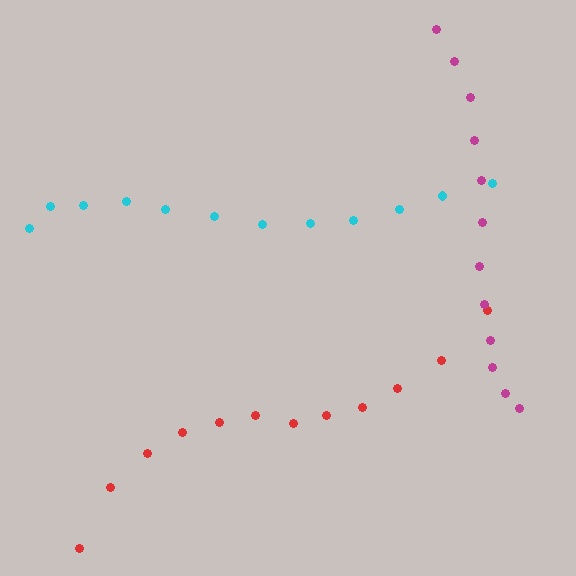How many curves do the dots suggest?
There are 3 distinct paths.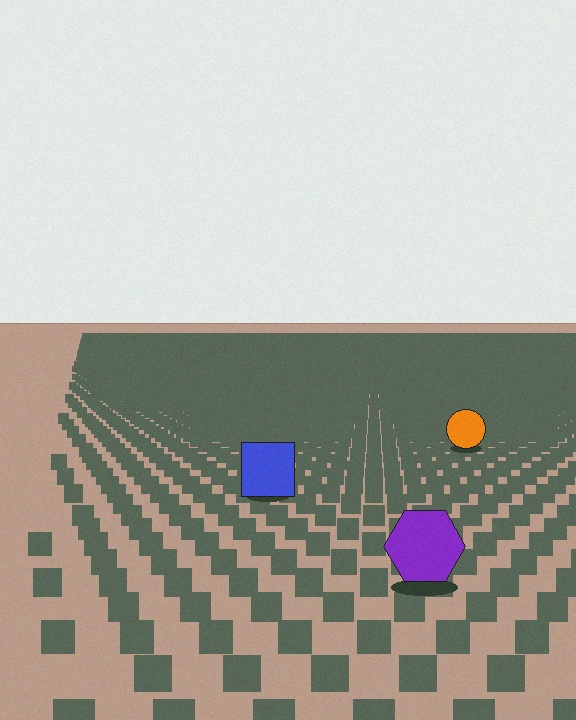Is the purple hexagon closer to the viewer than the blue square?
Yes. The purple hexagon is closer — you can tell from the texture gradient: the ground texture is coarser near it.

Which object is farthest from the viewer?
The orange circle is farthest from the viewer. It appears smaller and the ground texture around it is denser.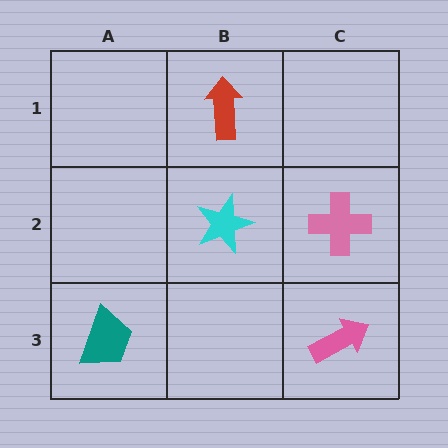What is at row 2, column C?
A pink cross.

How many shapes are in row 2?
2 shapes.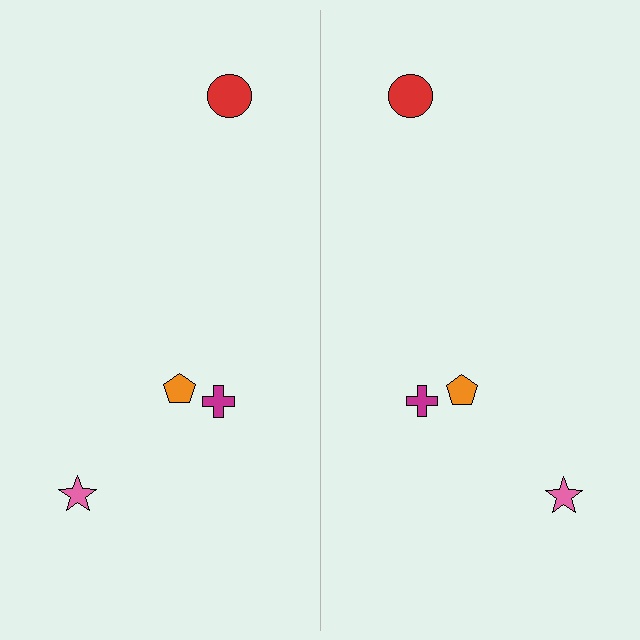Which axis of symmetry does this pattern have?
The pattern has a vertical axis of symmetry running through the center of the image.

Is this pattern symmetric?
Yes, this pattern has bilateral (reflection) symmetry.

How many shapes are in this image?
There are 8 shapes in this image.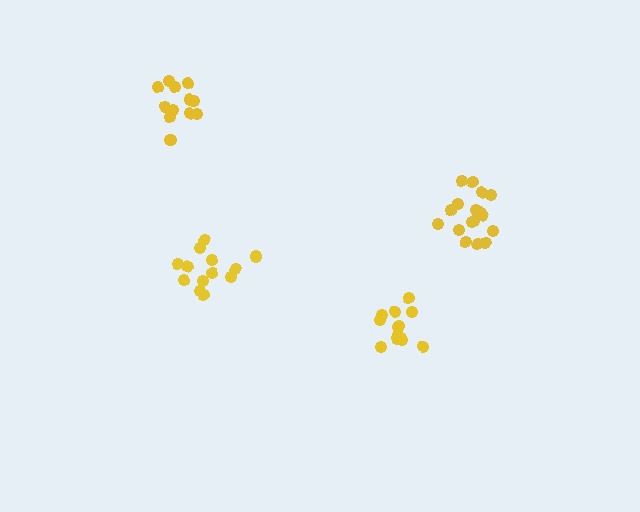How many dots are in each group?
Group 1: 13 dots, Group 2: 13 dots, Group 3: 12 dots, Group 4: 18 dots (56 total).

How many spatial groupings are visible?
There are 4 spatial groupings.